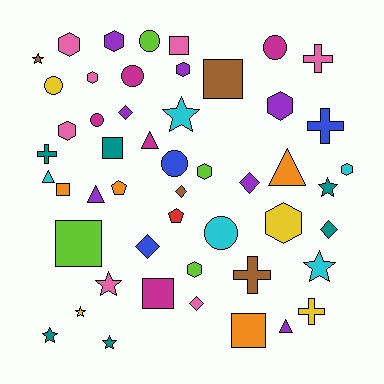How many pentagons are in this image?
There are 2 pentagons.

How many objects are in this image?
There are 50 objects.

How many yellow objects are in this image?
There are 4 yellow objects.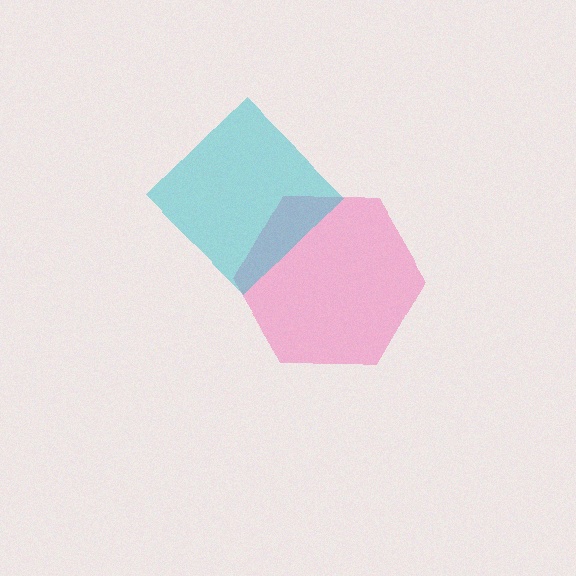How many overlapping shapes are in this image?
There are 2 overlapping shapes in the image.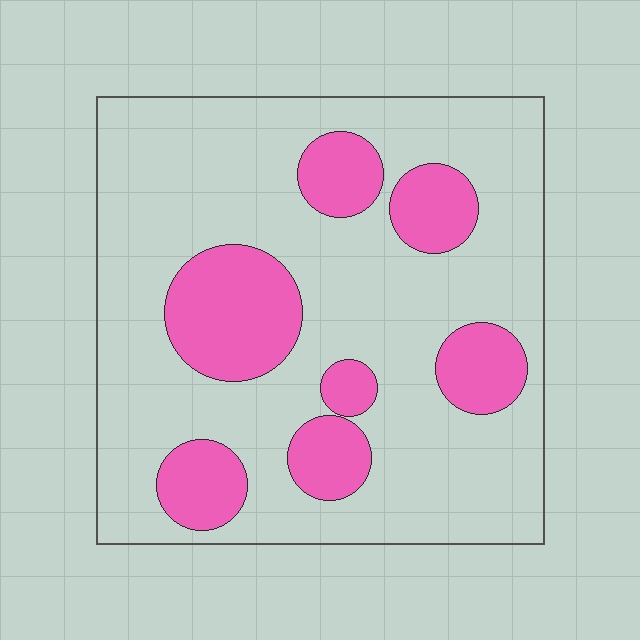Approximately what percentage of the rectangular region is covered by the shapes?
Approximately 25%.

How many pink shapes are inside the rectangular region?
7.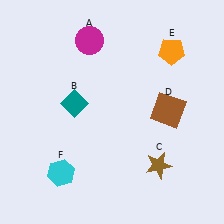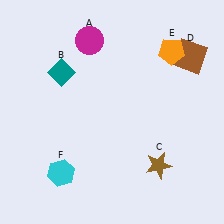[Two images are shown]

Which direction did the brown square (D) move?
The brown square (D) moved up.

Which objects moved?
The objects that moved are: the teal diamond (B), the brown square (D).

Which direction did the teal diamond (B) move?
The teal diamond (B) moved up.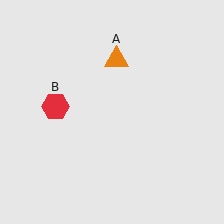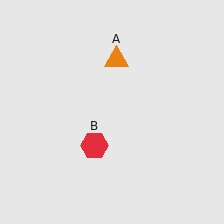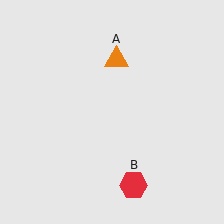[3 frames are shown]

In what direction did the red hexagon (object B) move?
The red hexagon (object B) moved down and to the right.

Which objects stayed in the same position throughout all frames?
Orange triangle (object A) remained stationary.